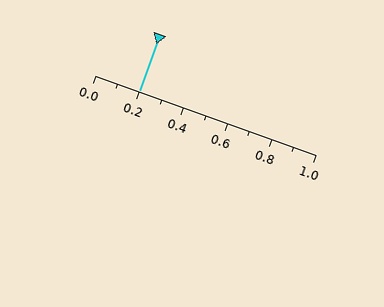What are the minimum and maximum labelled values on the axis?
The axis runs from 0.0 to 1.0.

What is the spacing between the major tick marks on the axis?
The major ticks are spaced 0.2 apart.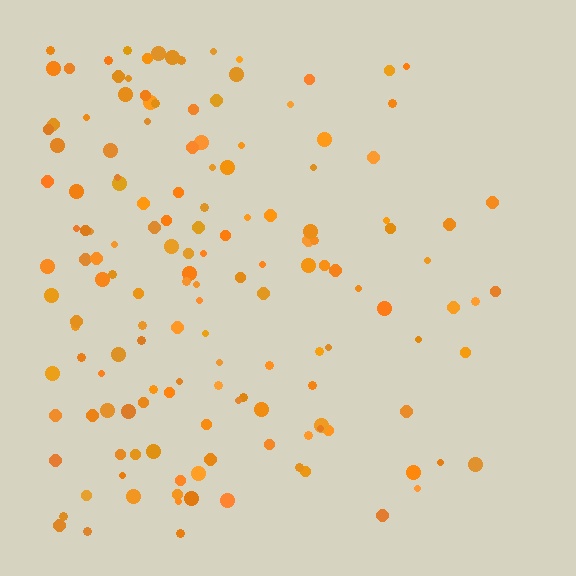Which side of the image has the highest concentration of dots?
The left.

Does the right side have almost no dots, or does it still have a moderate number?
Still a moderate number, just noticeably fewer than the left.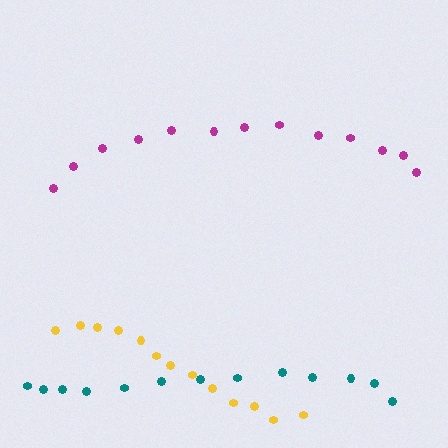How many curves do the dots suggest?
There are 3 distinct paths.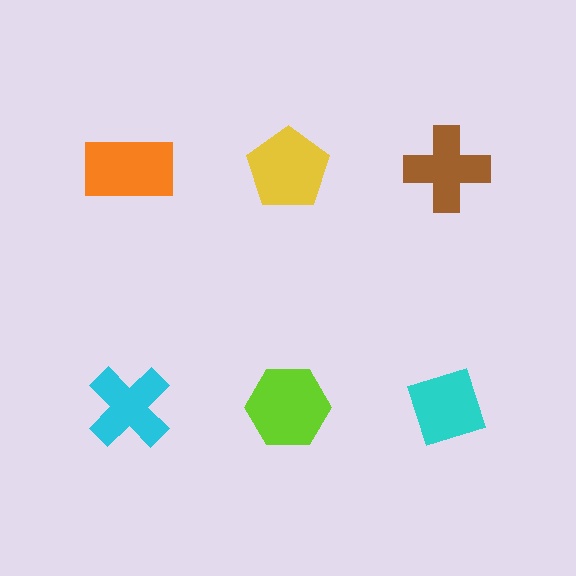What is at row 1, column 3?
A brown cross.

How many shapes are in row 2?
3 shapes.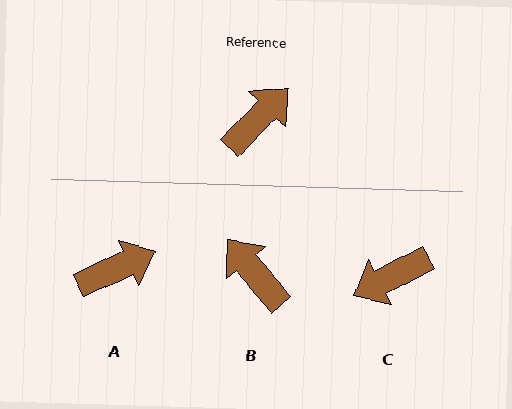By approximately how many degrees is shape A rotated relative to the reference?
Approximately 22 degrees clockwise.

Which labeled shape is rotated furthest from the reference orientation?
C, about 162 degrees away.